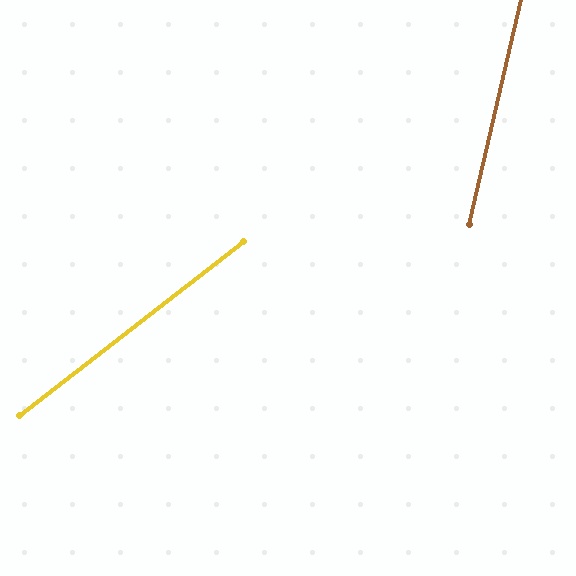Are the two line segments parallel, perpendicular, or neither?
Neither parallel nor perpendicular — they differ by about 39°.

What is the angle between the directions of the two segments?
Approximately 39 degrees.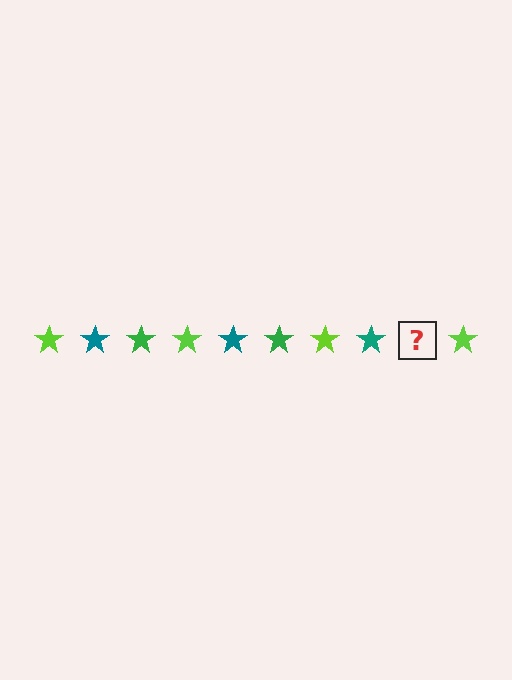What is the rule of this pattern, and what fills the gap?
The rule is that the pattern cycles through lime, teal, green stars. The gap should be filled with a green star.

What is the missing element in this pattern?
The missing element is a green star.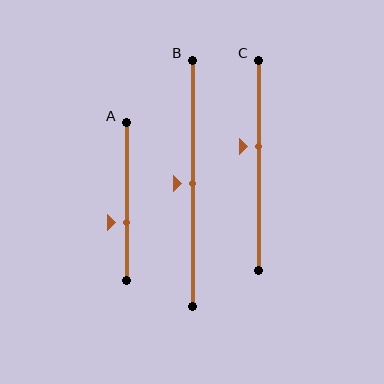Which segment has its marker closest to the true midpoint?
Segment B has its marker closest to the true midpoint.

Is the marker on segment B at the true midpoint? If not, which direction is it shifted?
Yes, the marker on segment B is at the true midpoint.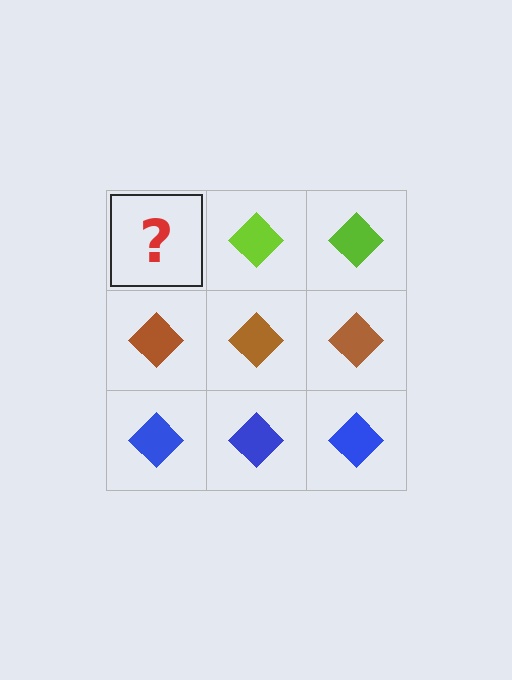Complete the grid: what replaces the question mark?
The question mark should be replaced with a lime diamond.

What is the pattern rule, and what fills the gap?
The rule is that each row has a consistent color. The gap should be filled with a lime diamond.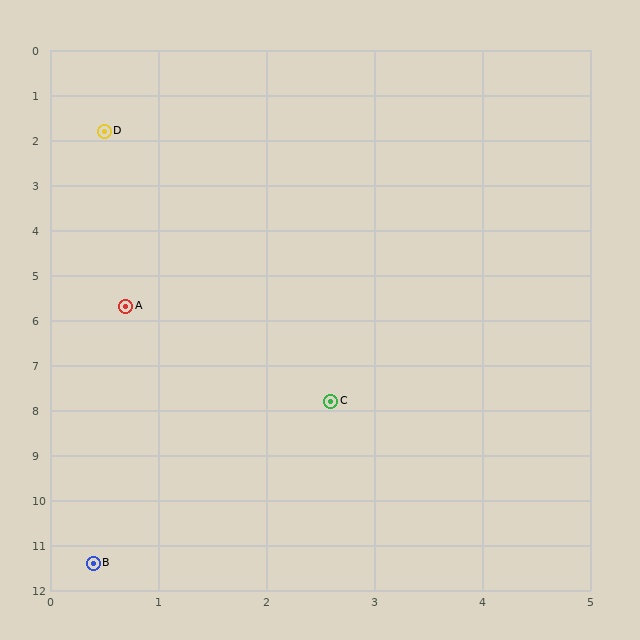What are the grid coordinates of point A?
Point A is at approximately (0.7, 5.7).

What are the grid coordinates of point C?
Point C is at approximately (2.6, 7.8).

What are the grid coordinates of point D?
Point D is at approximately (0.5, 1.8).